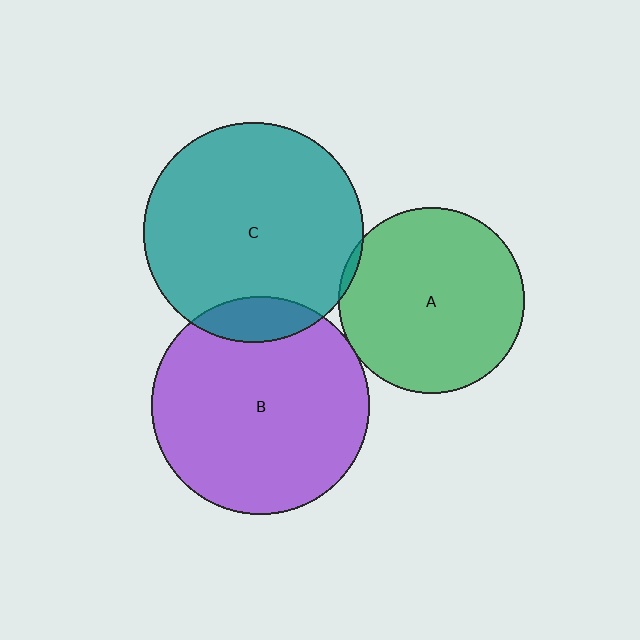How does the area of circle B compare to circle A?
Approximately 1.4 times.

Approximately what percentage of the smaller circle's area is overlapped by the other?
Approximately 5%.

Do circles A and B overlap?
Yes.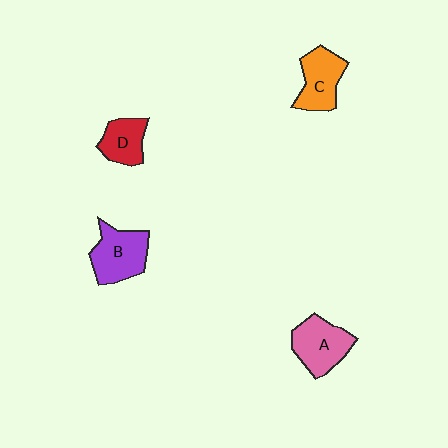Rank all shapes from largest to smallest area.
From largest to smallest: B (purple), A (pink), C (orange), D (red).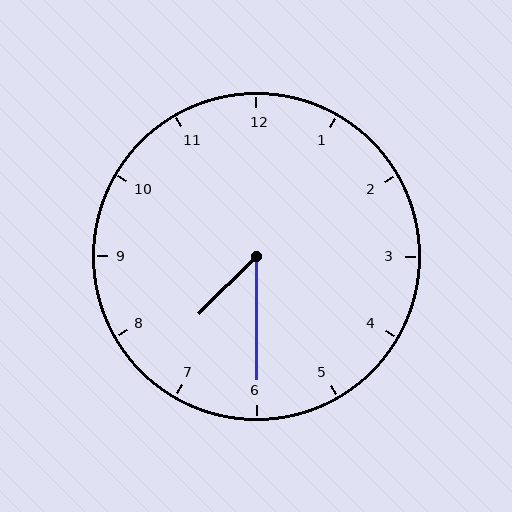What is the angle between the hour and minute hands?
Approximately 45 degrees.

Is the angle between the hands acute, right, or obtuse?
It is acute.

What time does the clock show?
7:30.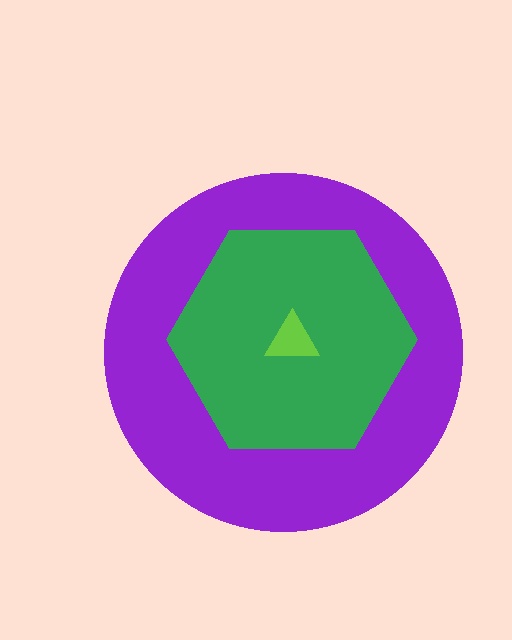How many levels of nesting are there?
3.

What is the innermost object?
The lime triangle.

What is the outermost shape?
The purple circle.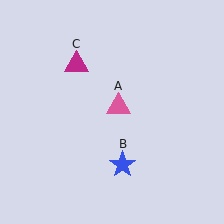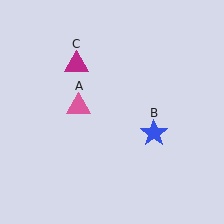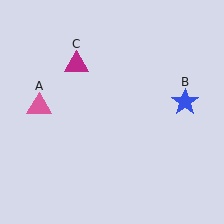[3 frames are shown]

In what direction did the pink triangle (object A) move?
The pink triangle (object A) moved left.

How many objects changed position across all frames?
2 objects changed position: pink triangle (object A), blue star (object B).